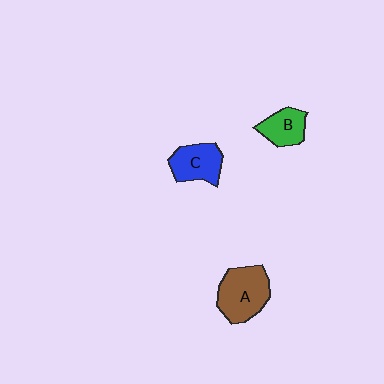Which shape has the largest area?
Shape A (brown).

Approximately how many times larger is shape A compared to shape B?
Approximately 1.6 times.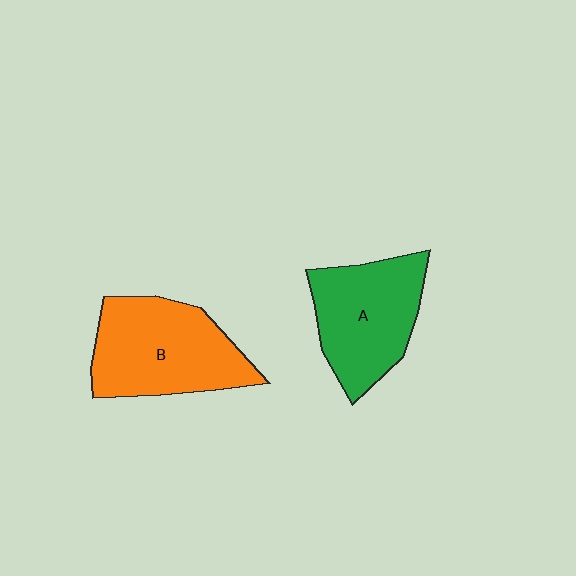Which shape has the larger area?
Shape B (orange).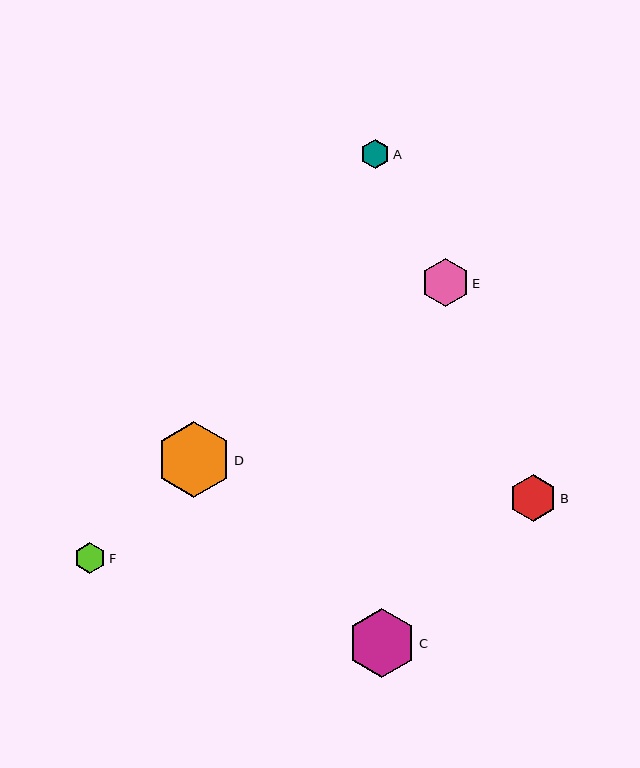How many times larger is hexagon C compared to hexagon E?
Hexagon C is approximately 1.4 times the size of hexagon E.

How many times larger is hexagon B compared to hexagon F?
Hexagon B is approximately 1.5 times the size of hexagon F.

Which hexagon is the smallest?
Hexagon A is the smallest with a size of approximately 29 pixels.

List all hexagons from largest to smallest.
From largest to smallest: D, C, E, B, F, A.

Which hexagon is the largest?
Hexagon D is the largest with a size of approximately 75 pixels.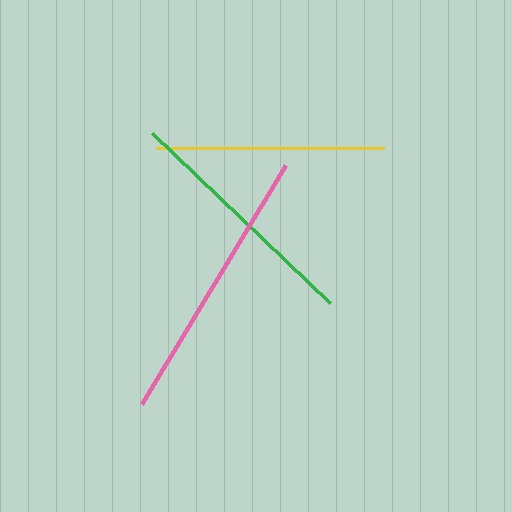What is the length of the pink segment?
The pink segment is approximately 280 pixels long.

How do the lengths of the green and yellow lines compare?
The green and yellow lines are approximately the same length.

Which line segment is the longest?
The pink line is the longest at approximately 280 pixels.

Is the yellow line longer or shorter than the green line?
The green line is longer than the yellow line.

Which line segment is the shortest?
The yellow line is the shortest at approximately 227 pixels.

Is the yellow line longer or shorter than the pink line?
The pink line is longer than the yellow line.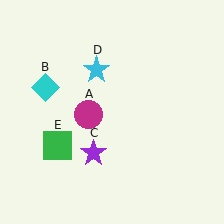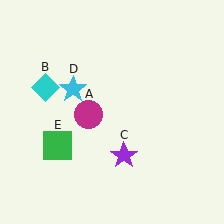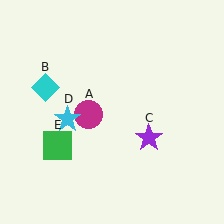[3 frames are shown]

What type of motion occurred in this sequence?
The purple star (object C), cyan star (object D) rotated counterclockwise around the center of the scene.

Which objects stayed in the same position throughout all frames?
Magenta circle (object A) and cyan diamond (object B) and green square (object E) remained stationary.